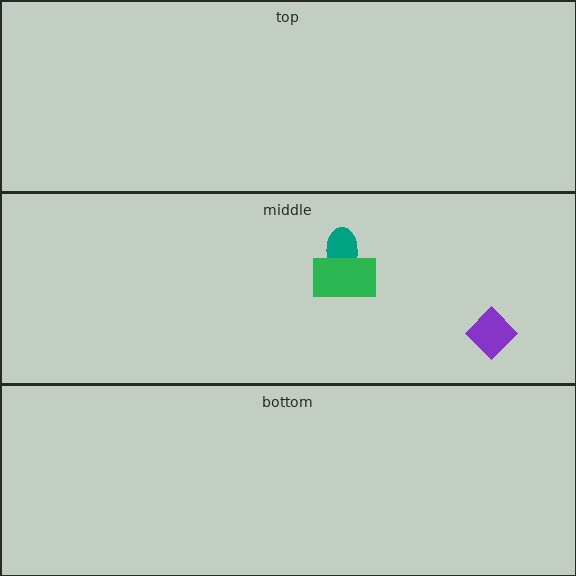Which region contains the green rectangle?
The middle region.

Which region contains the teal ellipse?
The middle region.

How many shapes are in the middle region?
3.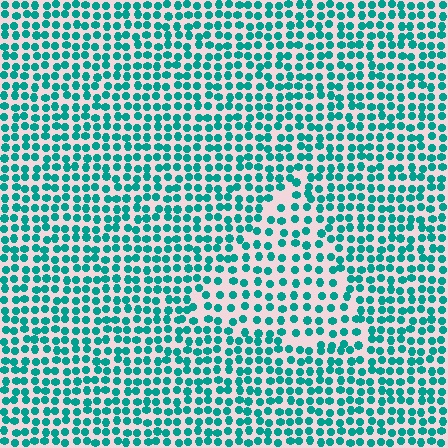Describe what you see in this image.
The image contains small teal elements arranged at two different densities. A triangle-shaped region is visible where the elements are less densely packed than the surrounding area.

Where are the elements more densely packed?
The elements are more densely packed outside the triangle boundary.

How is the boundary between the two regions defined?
The boundary is defined by a change in element density (approximately 1.5x ratio). All elements are the same color, size, and shape.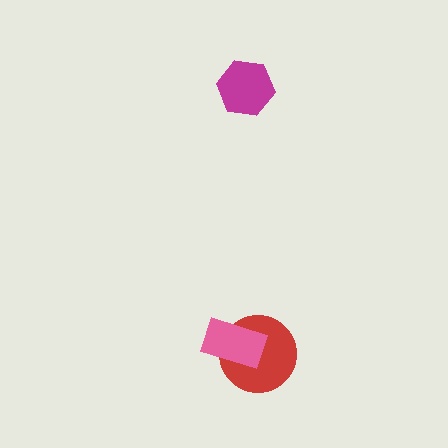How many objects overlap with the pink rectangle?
1 object overlaps with the pink rectangle.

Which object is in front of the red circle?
The pink rectangle is in front of the red circle.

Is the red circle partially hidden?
Yes, it is partially covered by another shape.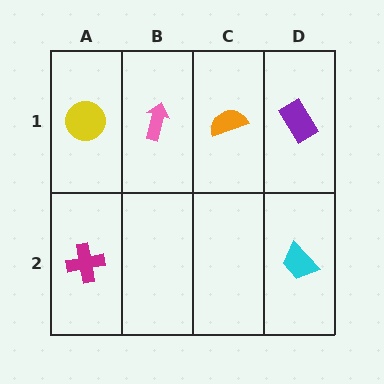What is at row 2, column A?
A magenta cross.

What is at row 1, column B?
A pink arrow.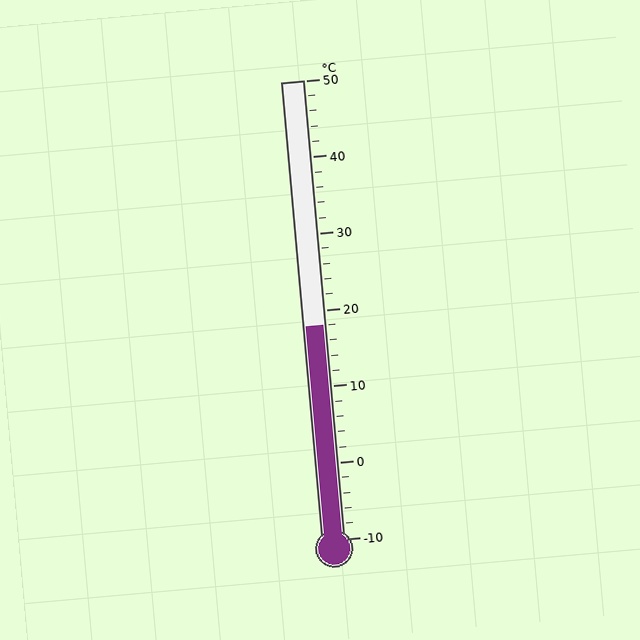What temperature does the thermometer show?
The thermometer shows approximately 18°C.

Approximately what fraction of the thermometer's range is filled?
The thermometer is filled to approximately 45% of its range.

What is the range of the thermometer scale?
The thermometer scale ranges from -10°C to 50°C.